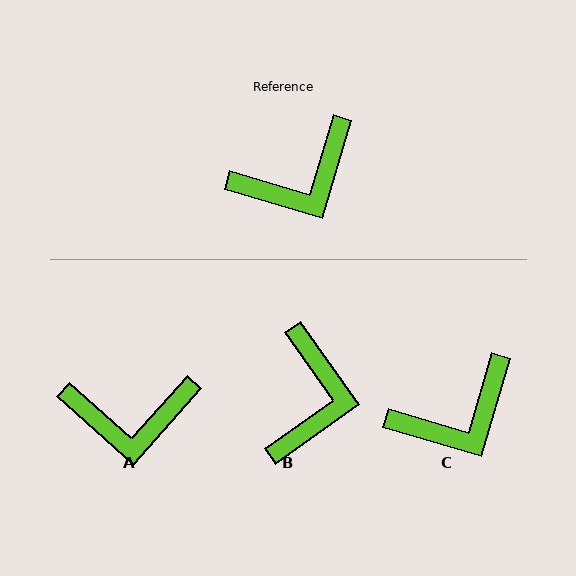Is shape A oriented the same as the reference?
No, it is off by about 25 degrees.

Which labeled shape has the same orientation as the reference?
C.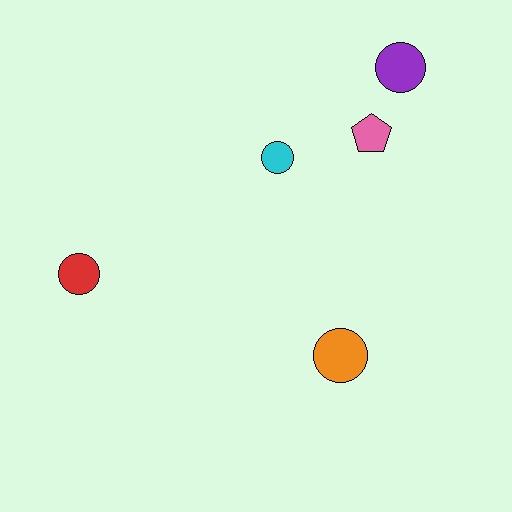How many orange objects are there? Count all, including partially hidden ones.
There is 1 orange object.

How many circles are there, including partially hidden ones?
There are 4 circles.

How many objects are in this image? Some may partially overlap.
There are 5 objects.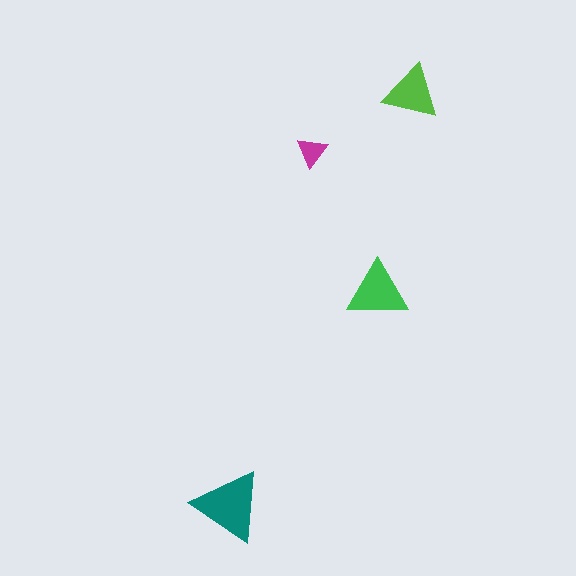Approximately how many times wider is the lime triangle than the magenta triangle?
About 2 times wider.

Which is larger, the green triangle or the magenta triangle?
The green one.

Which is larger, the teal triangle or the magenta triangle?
The teal one.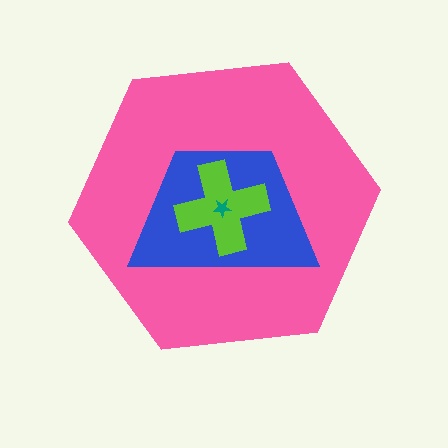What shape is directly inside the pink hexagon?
The blue trapezoid.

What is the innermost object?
The teal star.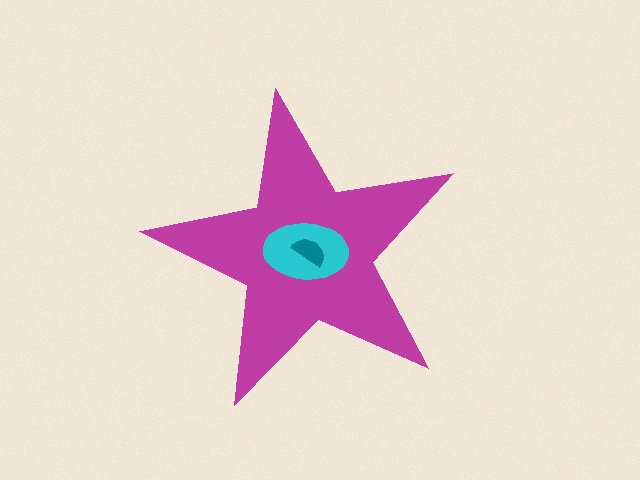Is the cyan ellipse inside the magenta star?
Yes.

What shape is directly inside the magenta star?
The cyan ellipse.